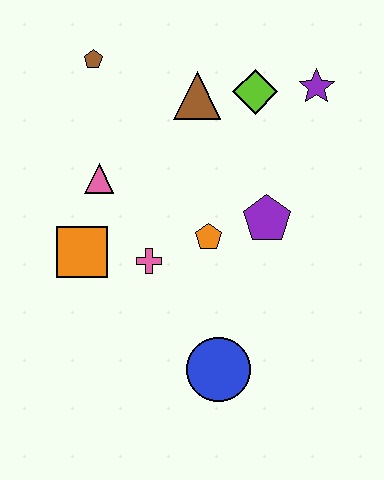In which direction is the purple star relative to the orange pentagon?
The purple star is above the orange pentagon.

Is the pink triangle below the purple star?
Yes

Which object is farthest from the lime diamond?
The blue circle is farthest from the lime diamond.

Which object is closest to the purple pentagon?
The orange pentagon is closest to the purple pentagon.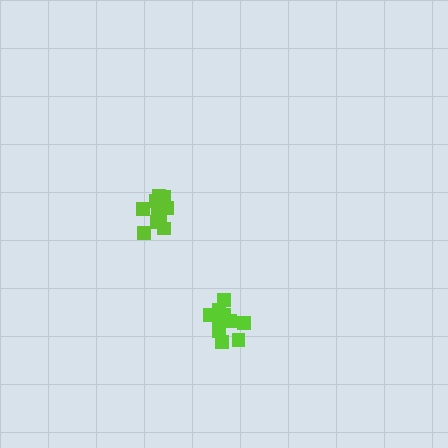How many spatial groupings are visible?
There are 2 spatial groupings.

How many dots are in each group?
Group 1: 10 dots, Group 2: 11 dots (21 total).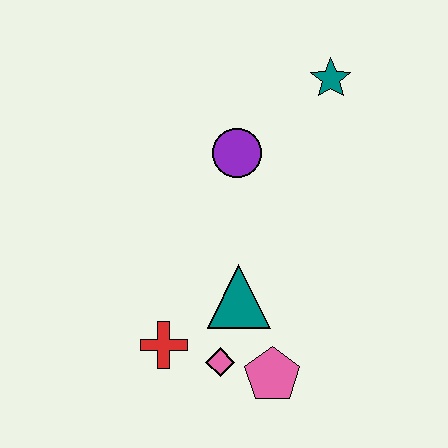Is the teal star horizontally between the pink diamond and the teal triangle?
No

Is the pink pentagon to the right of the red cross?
Yes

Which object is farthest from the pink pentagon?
The teal star is farthest from the pink pentagon.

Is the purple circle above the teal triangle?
Yes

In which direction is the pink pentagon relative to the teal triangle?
The pink pentagon is below the teal triangle.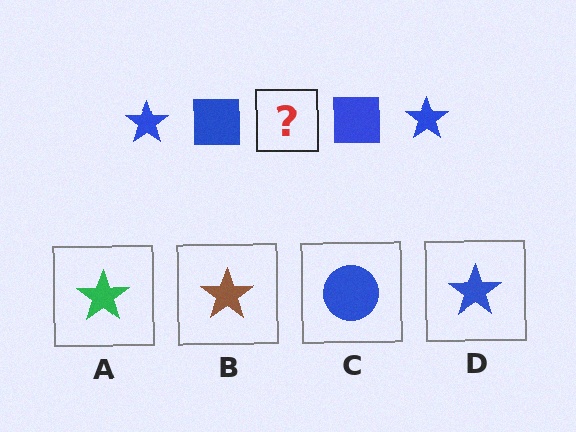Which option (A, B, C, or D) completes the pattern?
D.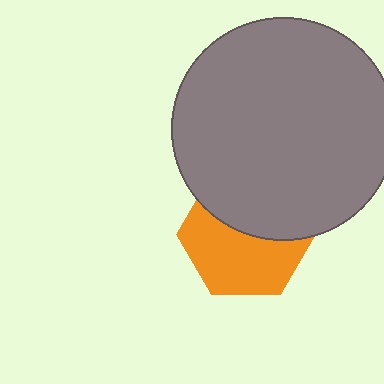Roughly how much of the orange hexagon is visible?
About half of it is visible (roughly 56%).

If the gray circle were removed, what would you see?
You would see the complete orange hexagon.